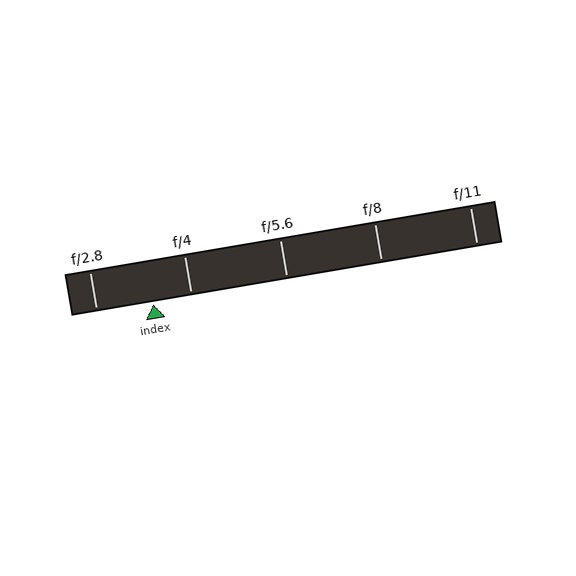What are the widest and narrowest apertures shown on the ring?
The widest aperture shown is f/2.8 and the narrowest is f/11.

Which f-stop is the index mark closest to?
The index mark is closest to f/4.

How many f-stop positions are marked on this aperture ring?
There are 5 f-stop positions marked.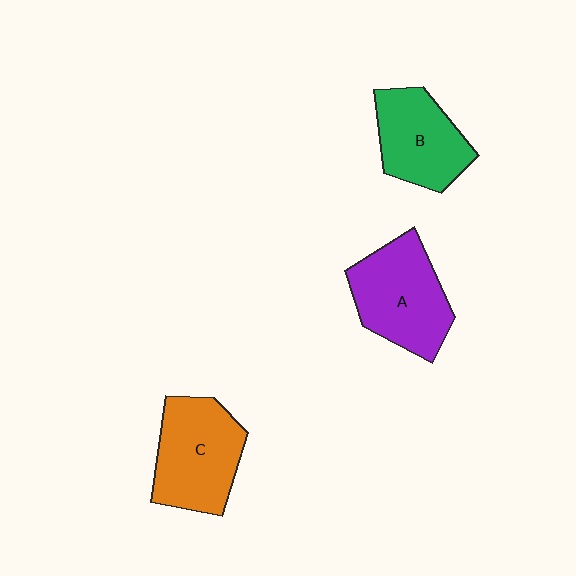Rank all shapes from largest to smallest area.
From largest to smallest: A (purple), C (orange), B (green).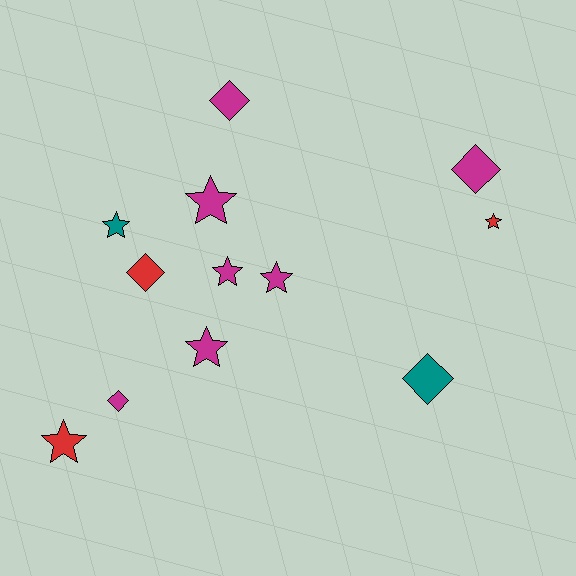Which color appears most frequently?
Magenta, with 7 objects.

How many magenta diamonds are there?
There are 3 magenta diamonds.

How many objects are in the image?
There are 12 objects.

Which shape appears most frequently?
Star, with 7 objects.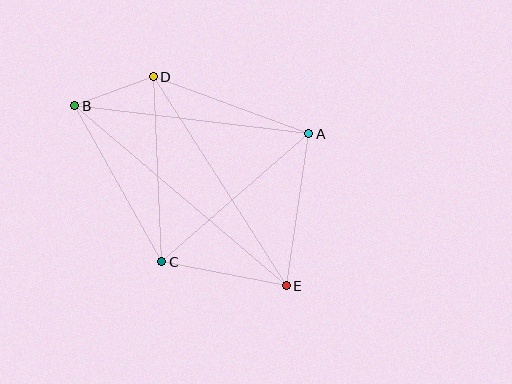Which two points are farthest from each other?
Points B and E are farthest from each other.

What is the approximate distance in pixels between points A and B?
The distance between A and B is approximately 235 pixels.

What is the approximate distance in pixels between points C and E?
The distance between C and E is approximately 127 pixels.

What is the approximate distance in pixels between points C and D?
The distance between C and D is approximately 185 pixels.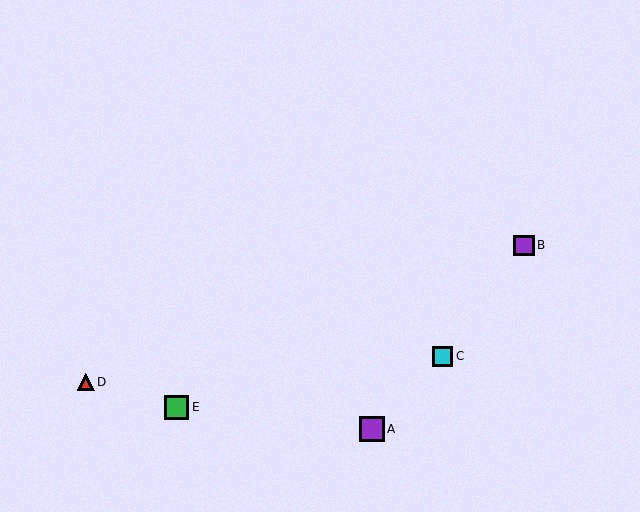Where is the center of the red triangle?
The center of the red triangle is at (86, 382).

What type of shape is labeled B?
Shape B is a purple square.